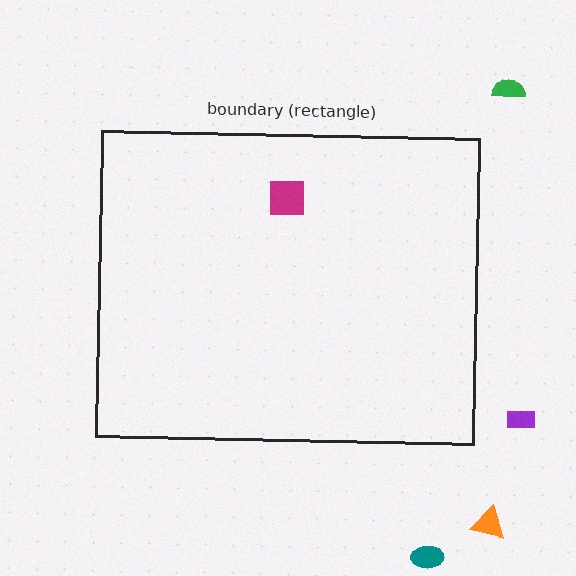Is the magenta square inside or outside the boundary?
Inside.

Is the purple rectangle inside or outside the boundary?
Outside.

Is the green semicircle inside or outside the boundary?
Outside.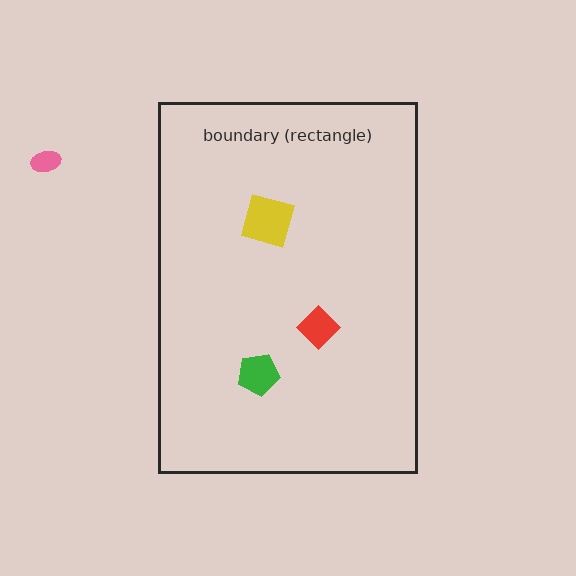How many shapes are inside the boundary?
3 inside, 1 outside.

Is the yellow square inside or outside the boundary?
Inside.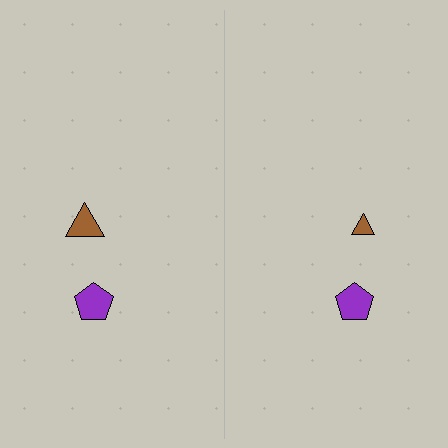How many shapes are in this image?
There are 4 shapes in this image.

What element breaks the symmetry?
The brown triangle on the right side has a different size than its mirror counterpart.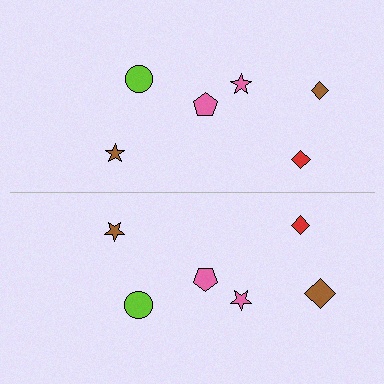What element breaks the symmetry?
The brown diamond on the bottom side has a different size than its mirror counterpart.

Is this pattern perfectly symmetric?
No, the pattern is not perfectly symmetric. The brown diamond on the bottom side has a different size than its mirror counterpart.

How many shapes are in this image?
There are 12 shapes in this image.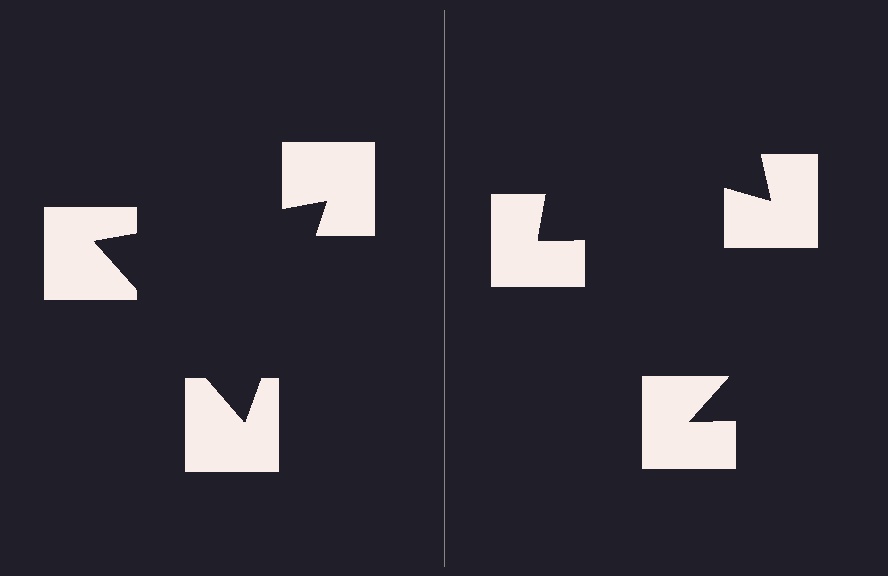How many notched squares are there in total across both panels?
6 — 3 on each side.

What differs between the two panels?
The notched squares are positioned identically on both sides; only the wedge orientations differ. On the left they align to a triangle; on the right they are misaligned.